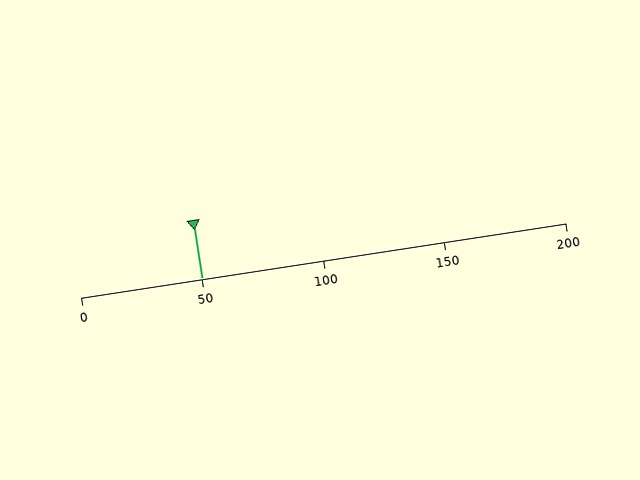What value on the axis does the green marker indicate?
The marker indicates approximately 50.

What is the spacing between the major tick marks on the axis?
The major ticks are spaced 50 apart.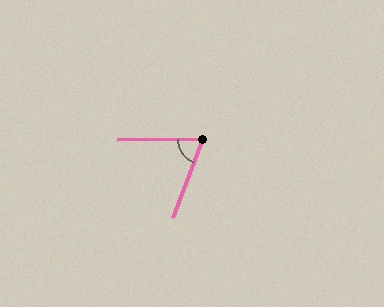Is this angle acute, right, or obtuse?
It is acute.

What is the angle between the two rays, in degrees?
Approximately 69 degrees.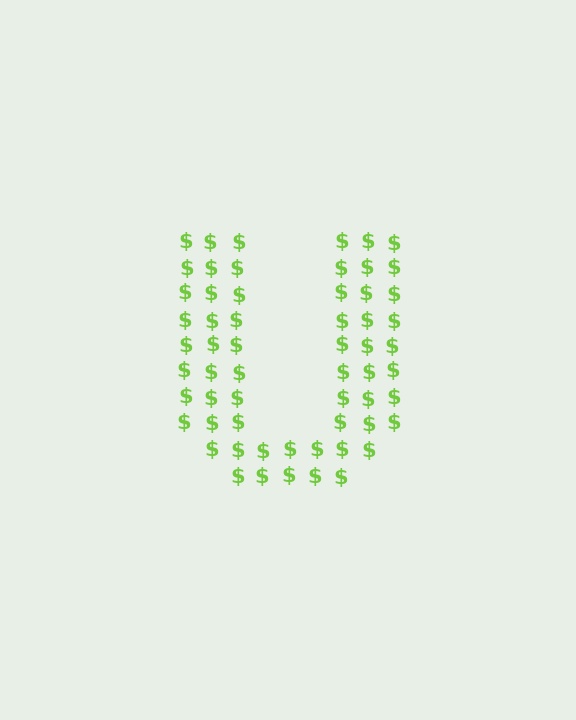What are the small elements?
The small elements are dollar signs.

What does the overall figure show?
The overall figure shows the letter U.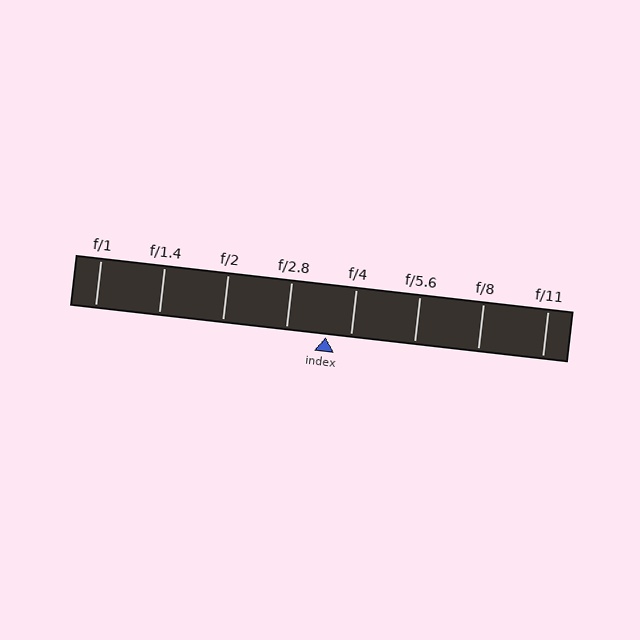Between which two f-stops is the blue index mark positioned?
The index mark is between f/2.8 and f/4.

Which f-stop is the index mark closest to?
The index mark is closest to f/4.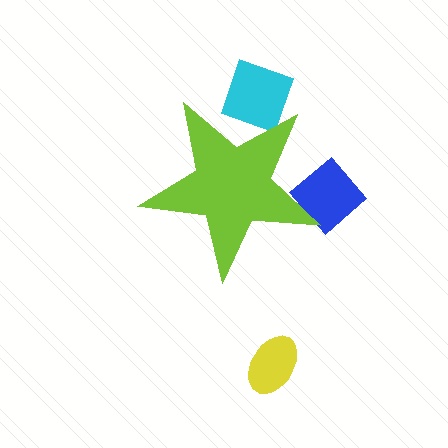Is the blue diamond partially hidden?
Yes, the blue diamond is partially hidden behind the lime star.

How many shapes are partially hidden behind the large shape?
2 shapes are partially hidden.